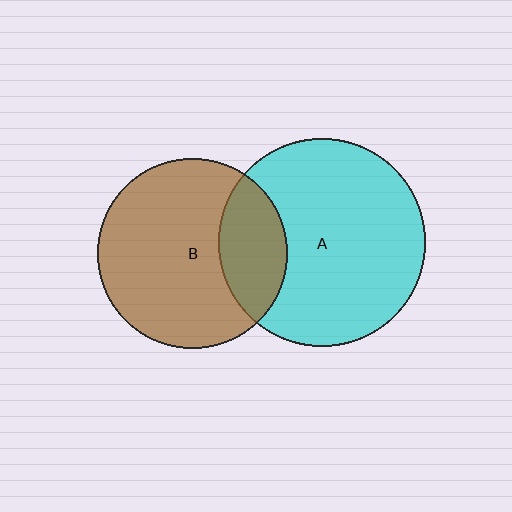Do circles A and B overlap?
Yes.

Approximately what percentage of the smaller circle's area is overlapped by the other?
Approximately 25%.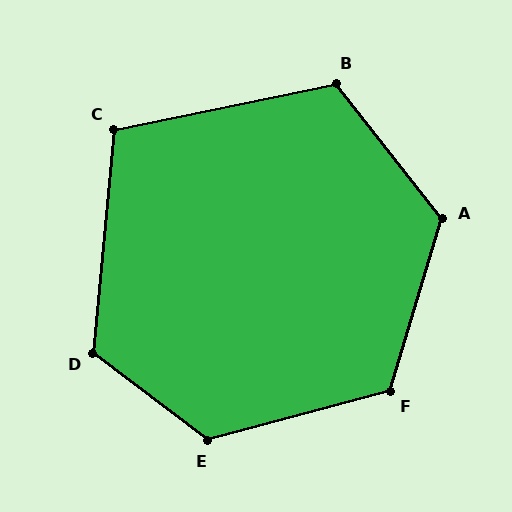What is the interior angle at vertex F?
Approximately 122 degrees (obtuse).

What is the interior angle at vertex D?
Approximately 121 degrees (obtuse).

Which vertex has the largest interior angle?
E, at approximately 128 degrees.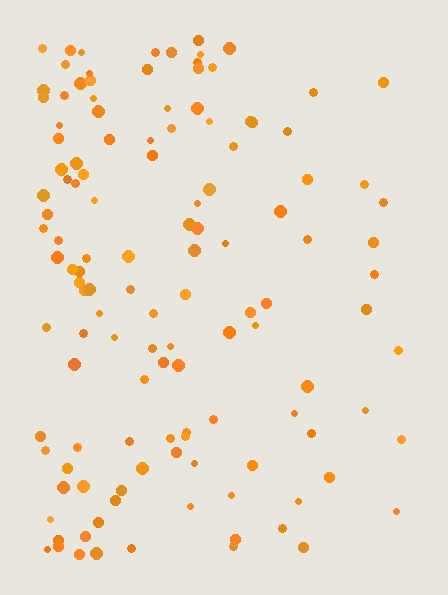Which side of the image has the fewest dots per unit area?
The right.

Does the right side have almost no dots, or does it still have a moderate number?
Still a moderate number, just noticeably fewer than the left.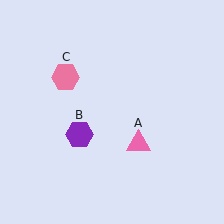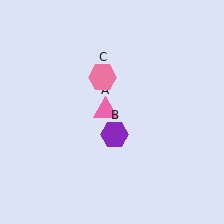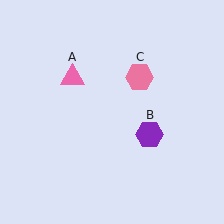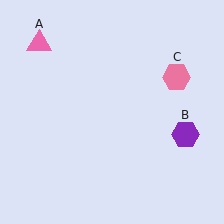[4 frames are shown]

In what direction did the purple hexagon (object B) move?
The purple hexagon (object B) moved right.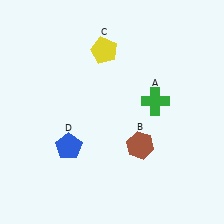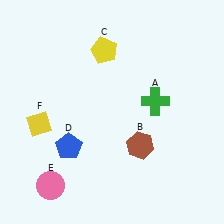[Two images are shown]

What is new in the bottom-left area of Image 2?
A yellow diamond (F) was added in the bottom-left area of Image 2.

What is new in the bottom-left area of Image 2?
A pink circle (E) was added in the bottom-left area of Image 2.